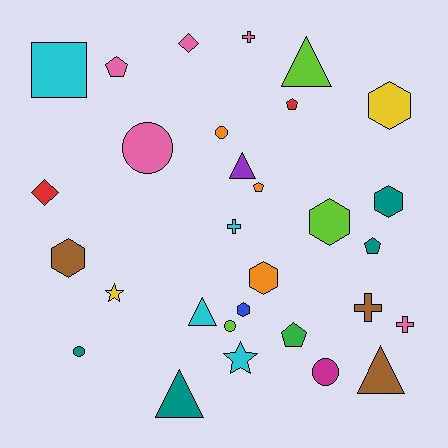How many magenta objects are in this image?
There is 1 magenta object.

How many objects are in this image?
There are 30 objects.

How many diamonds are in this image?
There are 2 diamonds.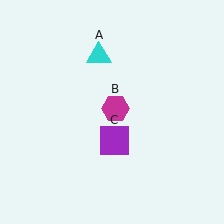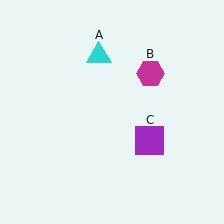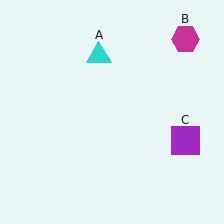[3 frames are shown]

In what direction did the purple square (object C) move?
The purple square (object C) moved right.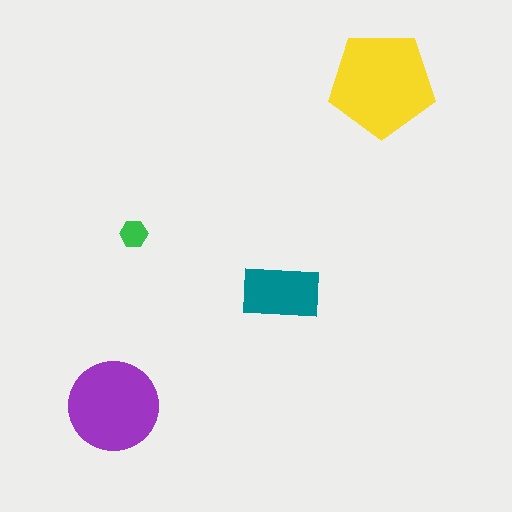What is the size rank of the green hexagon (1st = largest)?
4th.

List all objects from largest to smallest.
The yellow pentagon, the purple circle, the teal rectangle, the green hexagon.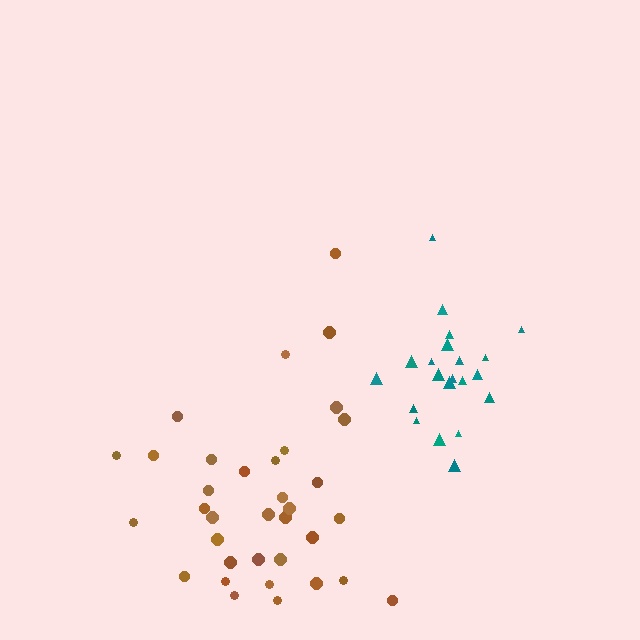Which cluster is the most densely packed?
Teal.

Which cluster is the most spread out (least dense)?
Brown.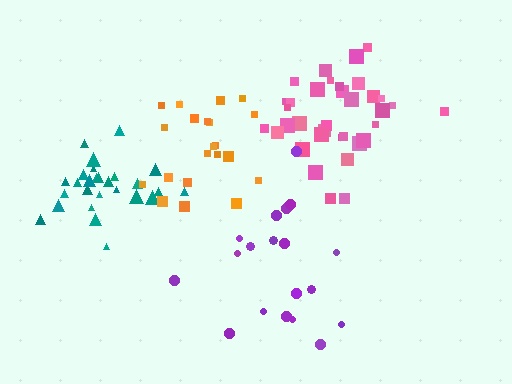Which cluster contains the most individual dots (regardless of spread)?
Pink (35).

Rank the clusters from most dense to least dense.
teal, pink, orange, purple.